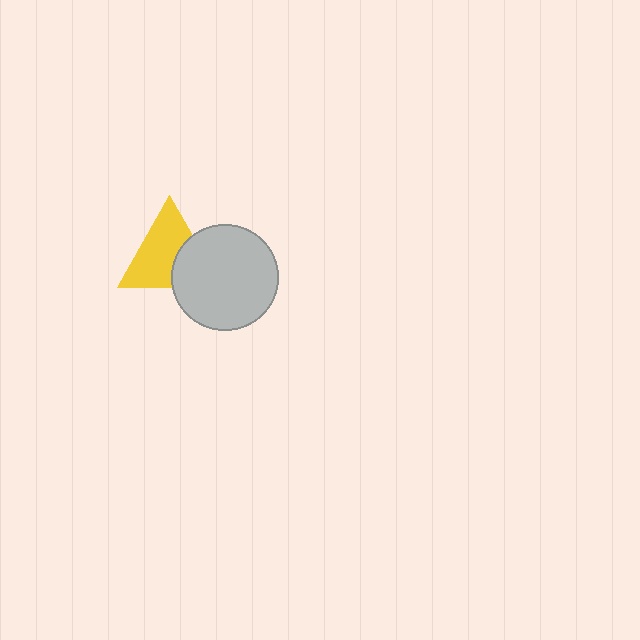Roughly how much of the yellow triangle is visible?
Most of it is visible (roughly 66%).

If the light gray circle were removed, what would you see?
You would see the complete yellow triangle.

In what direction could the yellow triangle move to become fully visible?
The yellow triangle could move toward the upper-left. That would shift it out from behind the light gray circle entirely.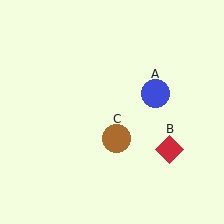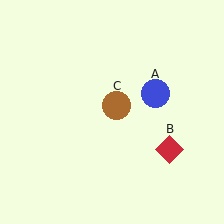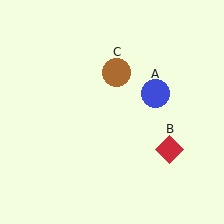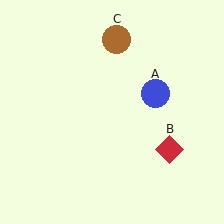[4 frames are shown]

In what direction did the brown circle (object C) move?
The brown circle (object C) moved up.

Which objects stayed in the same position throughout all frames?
Blue circle (object A) and red diamond (object B) remained stationary.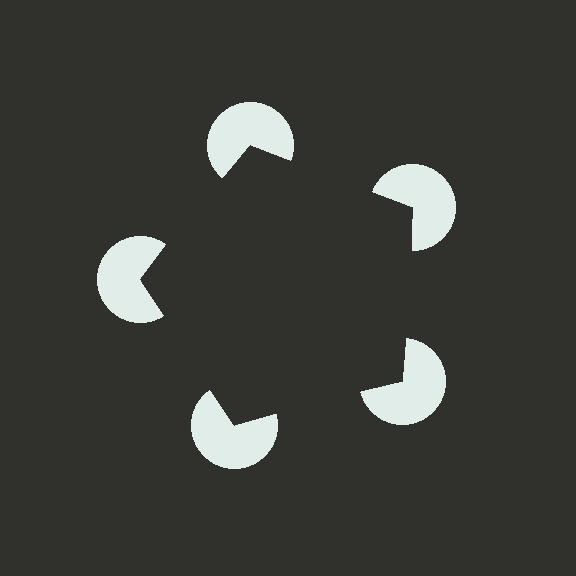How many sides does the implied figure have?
5 sides.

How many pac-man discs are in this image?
There are 5 — one at each vertex of the illusory pentagon.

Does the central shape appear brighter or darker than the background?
It typically appears slightly darker than the background, even though no actual brightness change is drawn.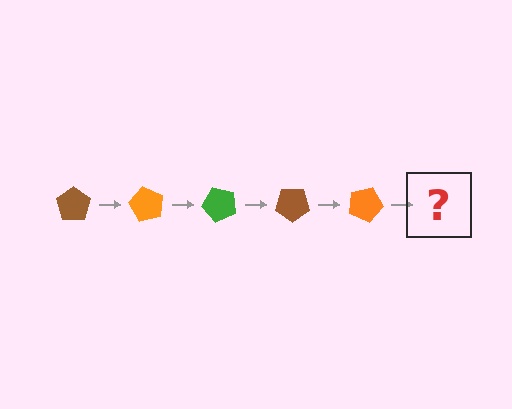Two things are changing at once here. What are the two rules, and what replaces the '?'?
The two rules are that it rotates 60 degrees each step and the color cycles through brown, orange, and green. The '?' should be a green pentagon, rotated 300 degrees from the start.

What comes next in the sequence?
The next element should be a green pentagon, rotated 300 degrees from the start.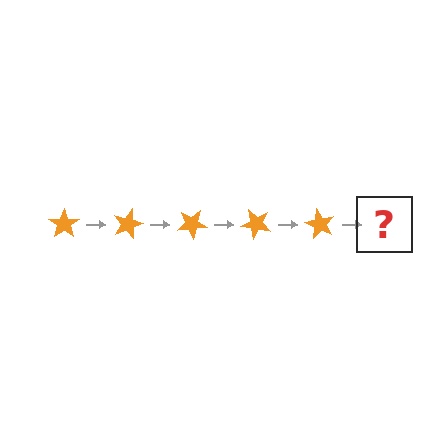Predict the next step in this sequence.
The next step is an orange star rotated 75 degrees.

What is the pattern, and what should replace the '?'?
The pattern is that the star rotates 15 degrees each step. The '?' should be an orange star rotated 75 degrees.